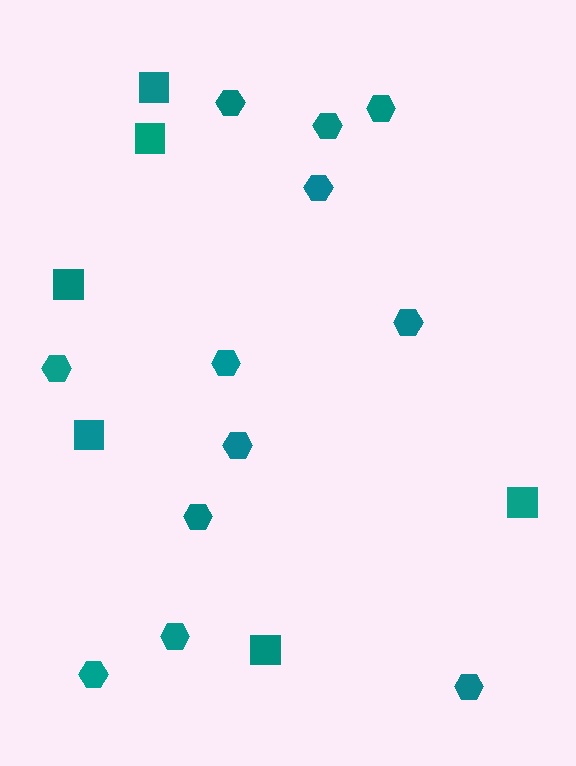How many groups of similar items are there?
There are 2 groups: one group of squares (6) and one group of hexagons (12).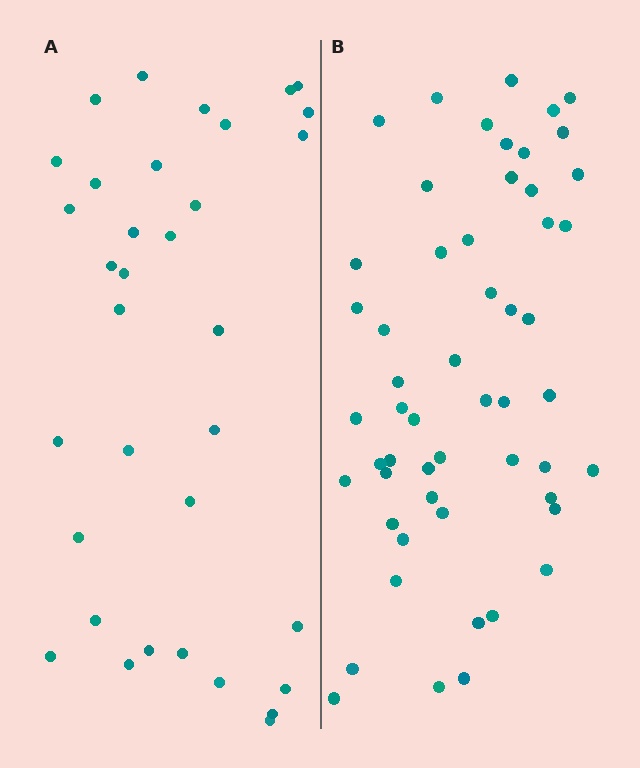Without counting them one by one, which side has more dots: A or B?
Region B (the right region) has more dots.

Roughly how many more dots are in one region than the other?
Region B has approximately 20 more dots than region A.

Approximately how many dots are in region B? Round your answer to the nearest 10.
About 50 dots. (The exact count is 54, which rounds to 50.)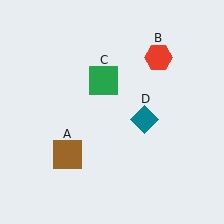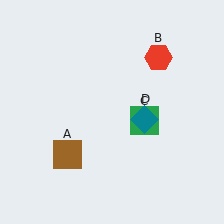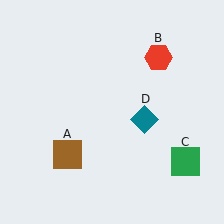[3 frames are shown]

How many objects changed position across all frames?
1 object changed position: green square (object C).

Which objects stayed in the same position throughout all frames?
Brown square (object A) and red hexagon (object B) and teal diamond (object D) remained stationary.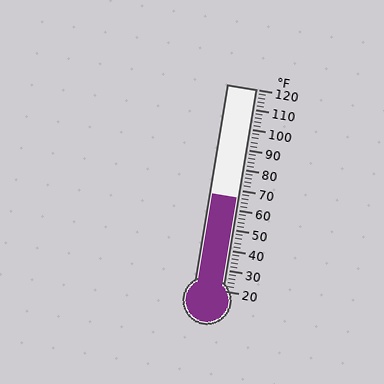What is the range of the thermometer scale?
The thermometer scale ranges from 20°F to 120°F.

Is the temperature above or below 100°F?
The temperature is below 100°F.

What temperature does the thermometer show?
The thermometer shows approximately 66°F.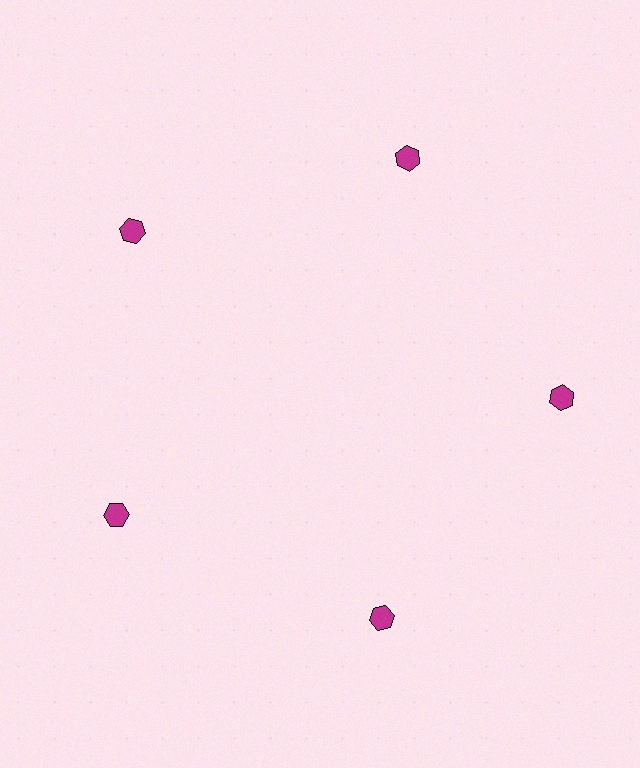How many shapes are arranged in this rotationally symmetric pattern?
There are 5 shapes, arranged in 5 groups of 1.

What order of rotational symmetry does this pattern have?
This pattern has 5-fold rotational symmetry.